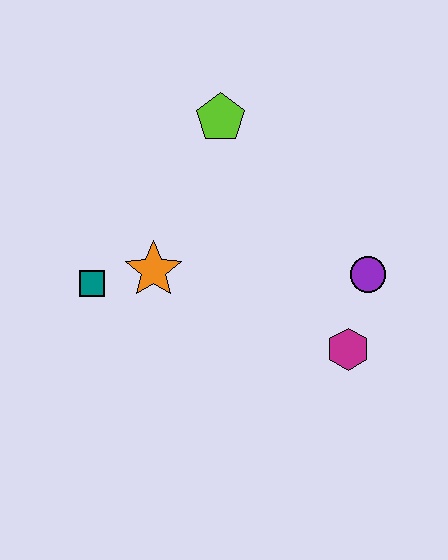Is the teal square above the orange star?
No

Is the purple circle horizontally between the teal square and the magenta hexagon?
No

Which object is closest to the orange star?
The teal square is closest to the orange star.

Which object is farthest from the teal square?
The purple circle is farthest from the teal square.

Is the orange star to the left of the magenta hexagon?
Yes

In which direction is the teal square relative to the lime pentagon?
The teal square is below the lime pentagon.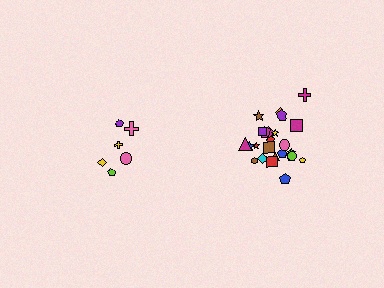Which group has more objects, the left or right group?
The right group.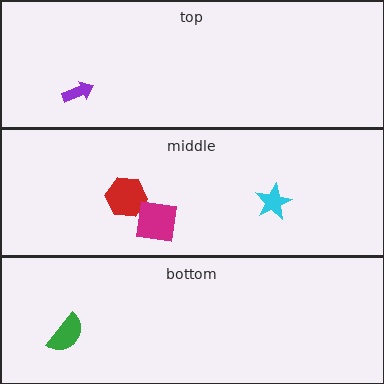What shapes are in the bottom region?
The green semicircle.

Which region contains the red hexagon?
The middle region.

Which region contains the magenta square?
The middle region.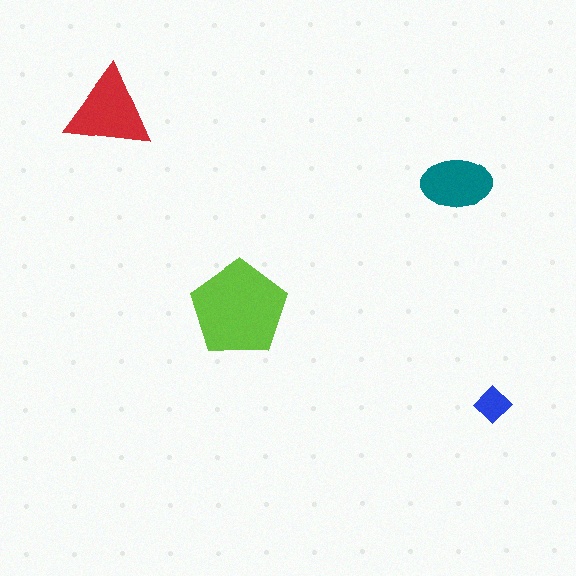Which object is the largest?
The lime pentagon.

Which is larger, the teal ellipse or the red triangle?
The red triangle.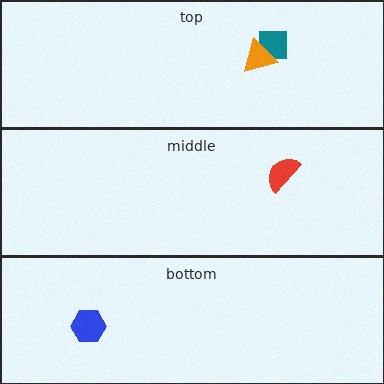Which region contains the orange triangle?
The top region.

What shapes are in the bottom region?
The blue hexagon.